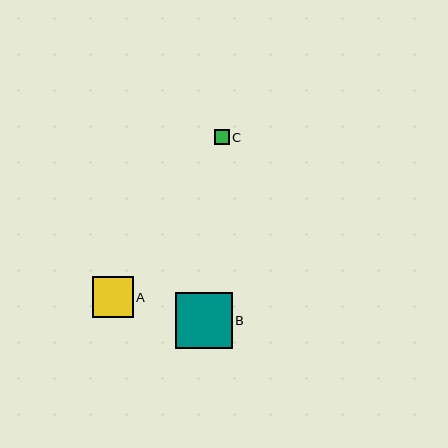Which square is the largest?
Square B is the largest with a size of approximately 56 pixels.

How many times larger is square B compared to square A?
Square B is approximately 1.4 times the size of square A.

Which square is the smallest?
Square C is the smallest with a size of approximately 15 pixels.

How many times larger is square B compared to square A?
Square B is approximately 1.4 times the size of square A.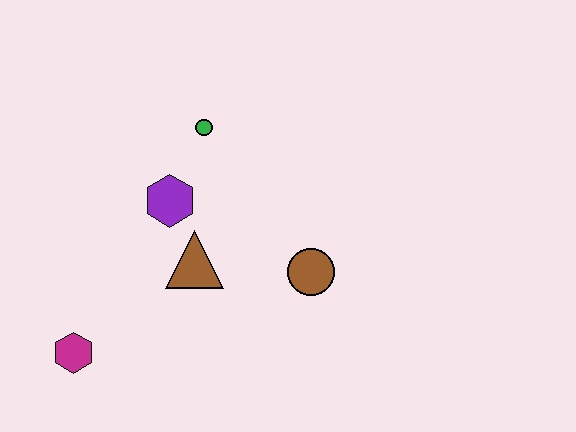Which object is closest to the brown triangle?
The purple hexagon is closest to the brown triangle.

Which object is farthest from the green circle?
The magenta hexagon is farthest from the green circle.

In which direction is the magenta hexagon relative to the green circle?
The magenta hexagon is below the green circle.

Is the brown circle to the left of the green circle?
No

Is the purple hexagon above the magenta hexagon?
Yes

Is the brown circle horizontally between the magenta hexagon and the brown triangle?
No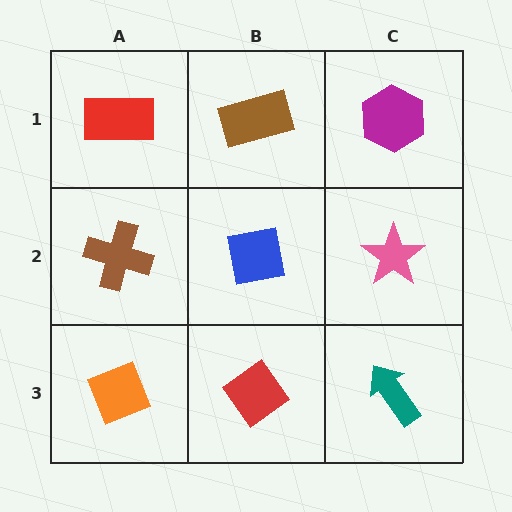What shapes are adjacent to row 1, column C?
A pink star (row 2, column C), a brown rectangle (row 1, column B).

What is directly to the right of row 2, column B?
A pink star.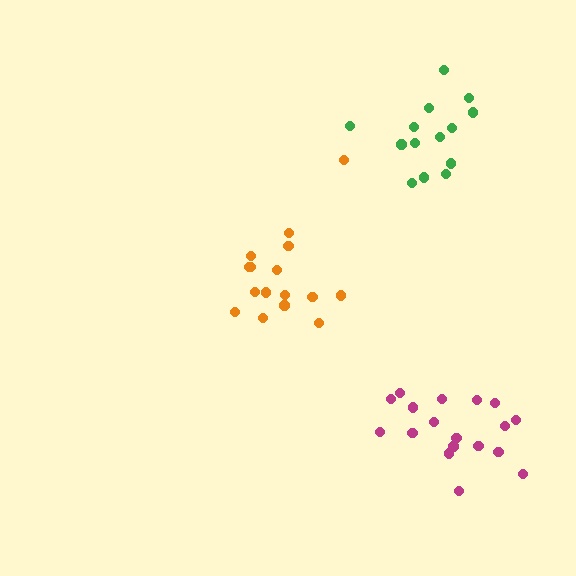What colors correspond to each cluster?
The clusters are colored: orange, green, magenta.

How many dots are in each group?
Group 1: 16 dots, Group 2: 14 dots, Group 3: 18 dots (48 total).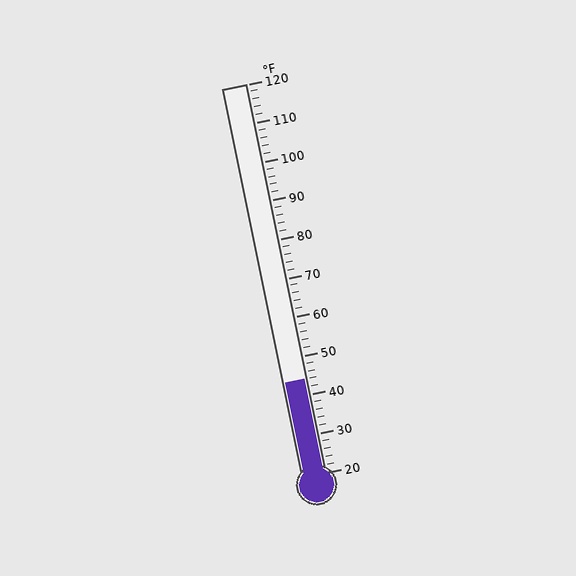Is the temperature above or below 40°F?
The temperature is above 40°F.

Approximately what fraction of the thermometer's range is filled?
The thermometer is filled to approximately 25% of its range.